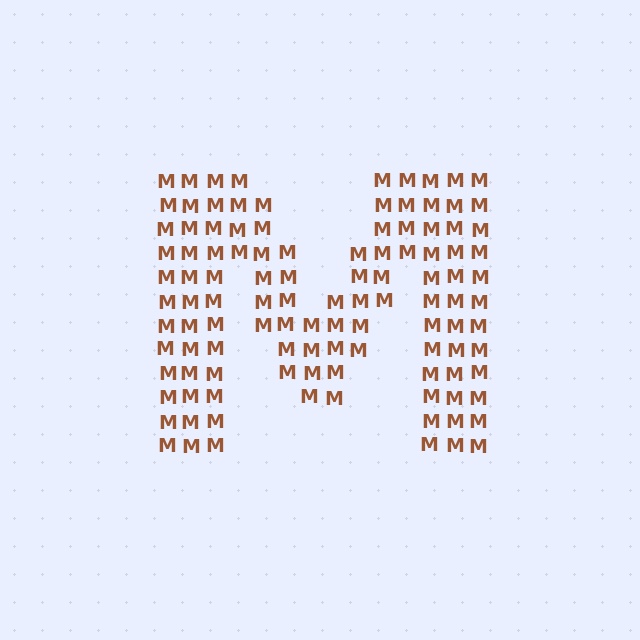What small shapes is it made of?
It is made of small letter M's.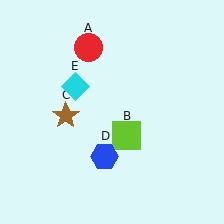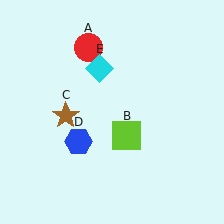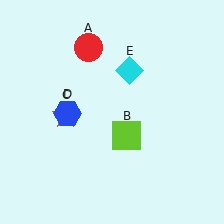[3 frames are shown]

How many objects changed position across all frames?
2 objects changed position: blue hexagon (object D), cyan diamond (object E).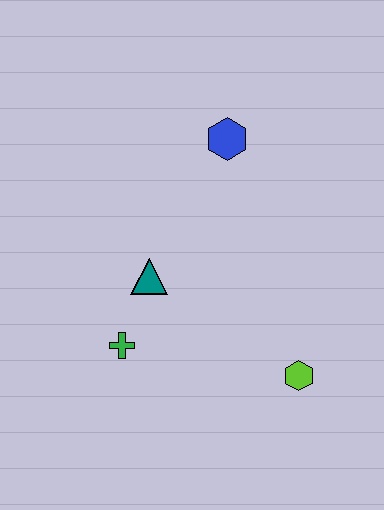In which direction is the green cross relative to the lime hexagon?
The green cross is to the left of the lime hexagon.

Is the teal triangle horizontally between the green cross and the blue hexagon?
Yes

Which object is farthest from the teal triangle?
The lime hexagon is farthest from the teal triangle.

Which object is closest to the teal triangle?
The green cross is closest to the teal triangle.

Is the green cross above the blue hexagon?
No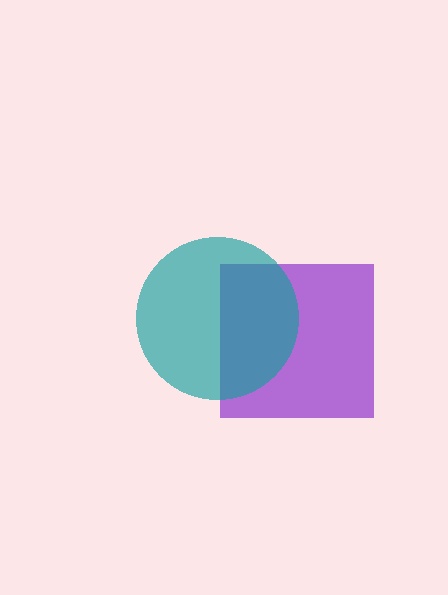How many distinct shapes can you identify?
There are 2 distinct shapes: a purple square, a teal circle.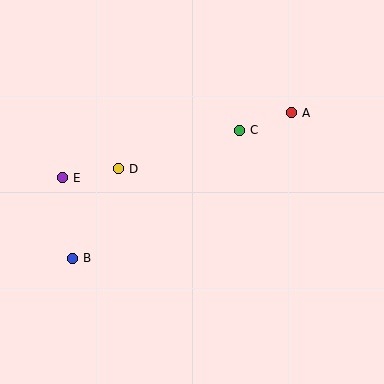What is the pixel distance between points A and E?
The distance between A and E is 238 pixels.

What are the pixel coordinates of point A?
Point A is at (292, 113).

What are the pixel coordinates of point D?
Point D is at (119, 169).